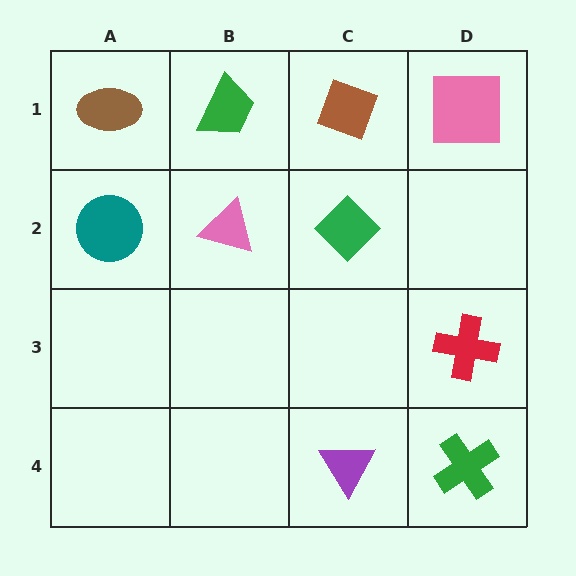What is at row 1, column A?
A brown ellipse.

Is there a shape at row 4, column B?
No, that cell is empty.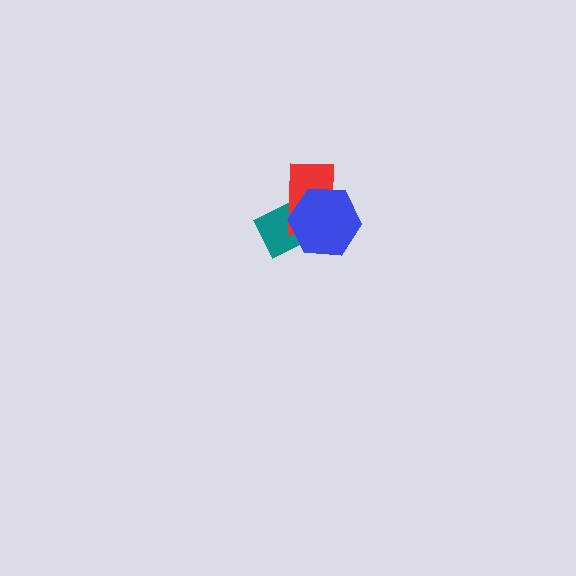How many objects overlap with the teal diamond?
2 objects overlap with the teal diamond.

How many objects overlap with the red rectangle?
2 objects overlap with the red rectangle.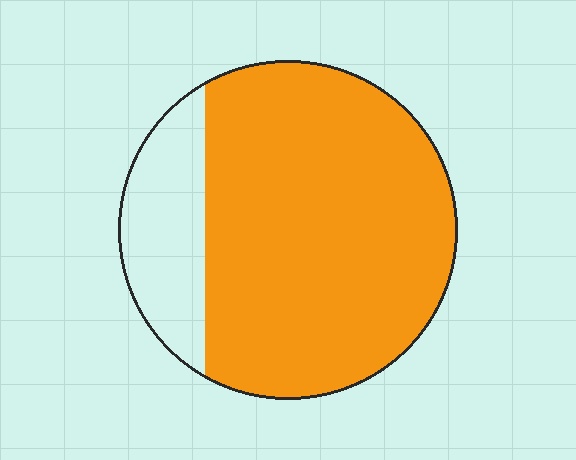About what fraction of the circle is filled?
About four fifths (4/5).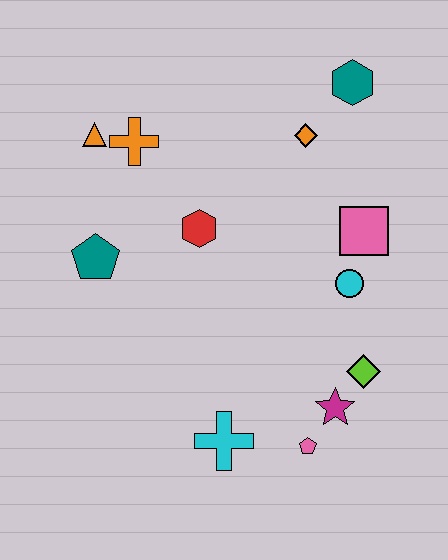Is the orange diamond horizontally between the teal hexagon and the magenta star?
No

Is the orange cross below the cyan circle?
No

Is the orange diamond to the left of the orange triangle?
No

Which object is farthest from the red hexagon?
The pink pentagon is farthest from the red hexagon.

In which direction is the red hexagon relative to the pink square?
The red hexagon is to the left of the pink square.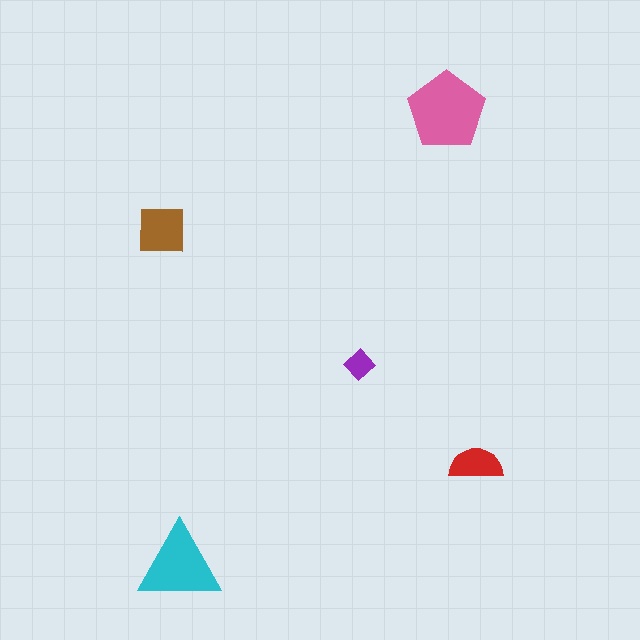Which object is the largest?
The pink pentagon.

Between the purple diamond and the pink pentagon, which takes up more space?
The pink pentagon.